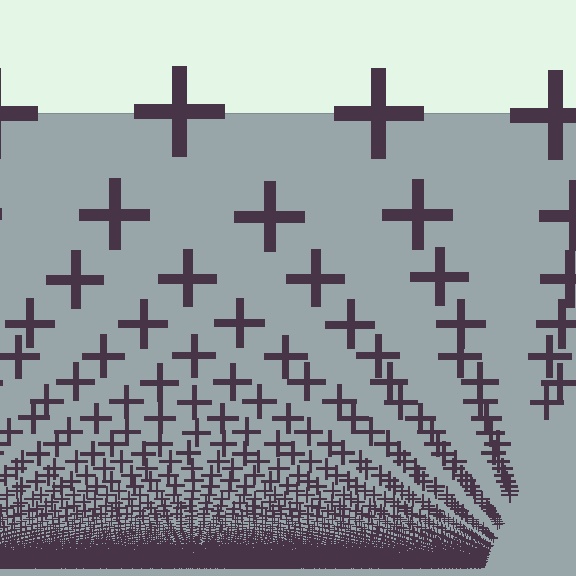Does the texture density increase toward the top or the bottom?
Density increases toward the bottom.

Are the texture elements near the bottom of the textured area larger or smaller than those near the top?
Smaller. The gradient is inverted — elements near the bottom are smaller and denser.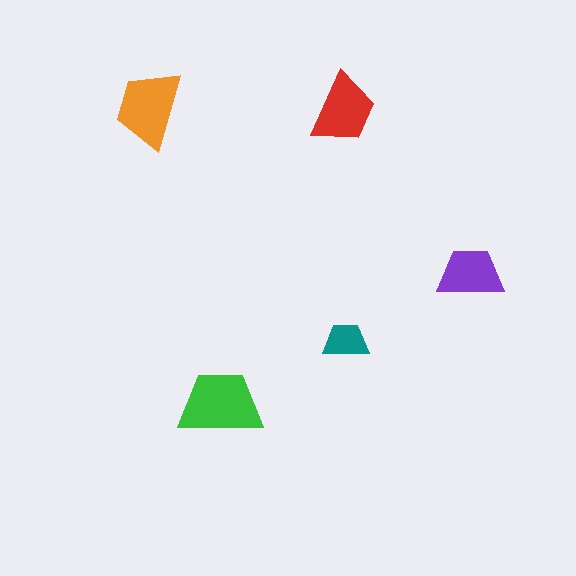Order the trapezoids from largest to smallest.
the green one, the orange one, the red one, the purple one, the teal one.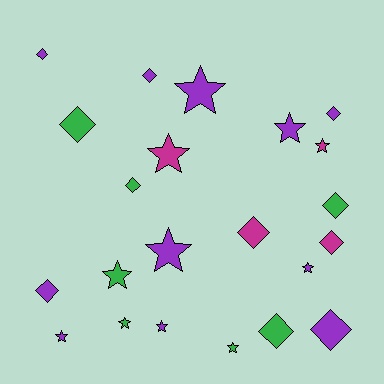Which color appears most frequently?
Purple, with 11 objects.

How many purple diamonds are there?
There are 5 purple diamonds.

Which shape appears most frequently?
Diamond, with 11 objects.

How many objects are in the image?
There are 22 objects.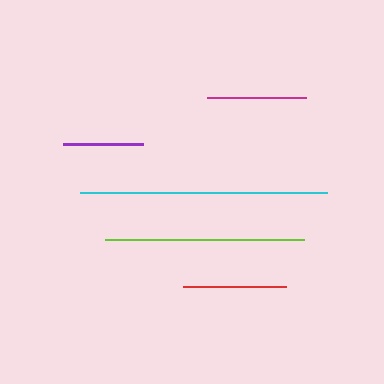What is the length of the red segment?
The red segment is approximately 103 pixels long.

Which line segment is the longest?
The cyan line is the longest at approximately 246 pixels.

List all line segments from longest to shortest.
From longest to shortest: cyan, lime, red, magenta, purple.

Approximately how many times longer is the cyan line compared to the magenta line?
The cyan line is approximately 2.5 times the length of the magenta line.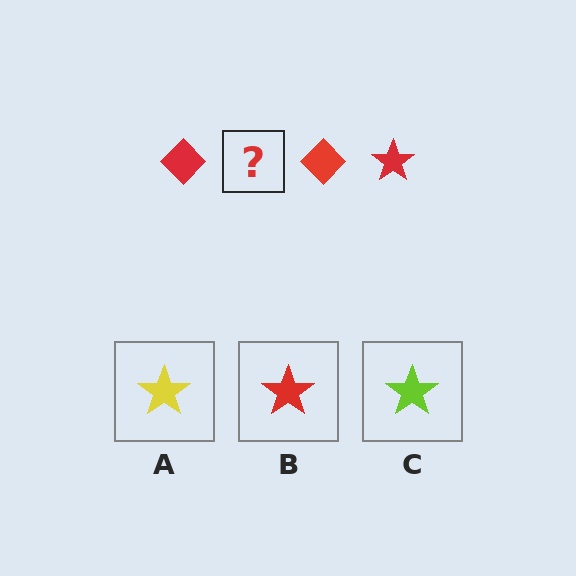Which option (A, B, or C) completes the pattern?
B.